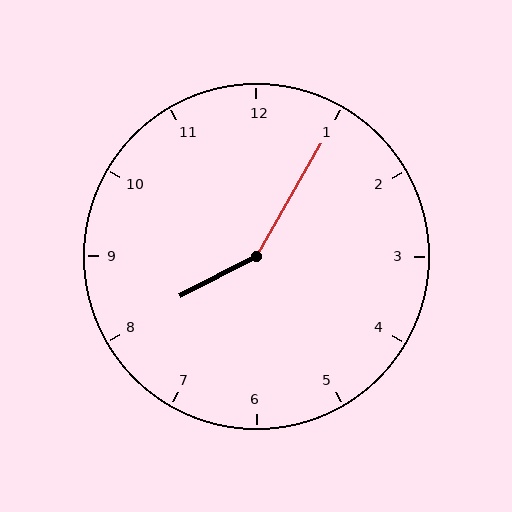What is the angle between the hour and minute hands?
Approximately 148 degrees.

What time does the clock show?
8:05.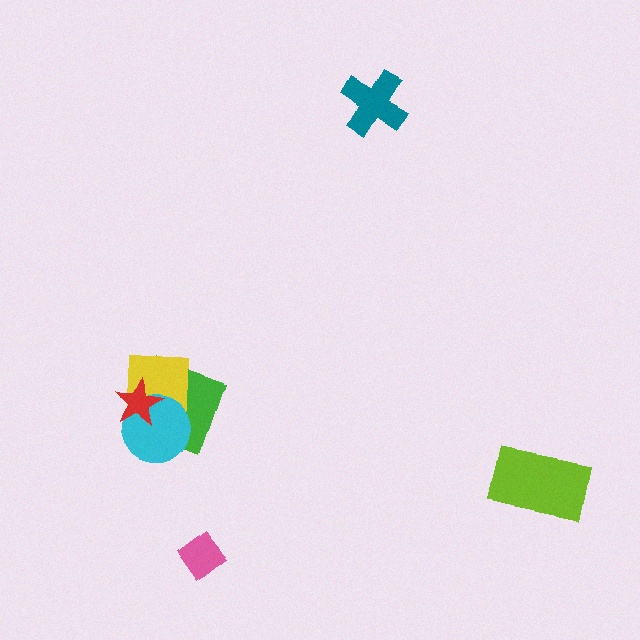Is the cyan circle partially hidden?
Yes, it is partially covered by another shape.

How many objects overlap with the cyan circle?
3 objects overlap with the cyan circle.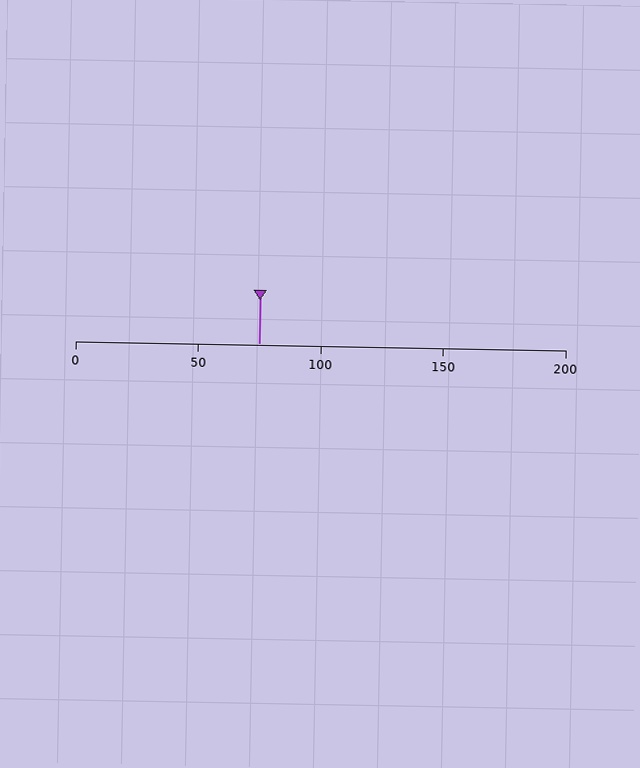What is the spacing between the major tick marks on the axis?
The major ticks are spaced 50 apart.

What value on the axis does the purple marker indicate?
The marker indicates approximately 75.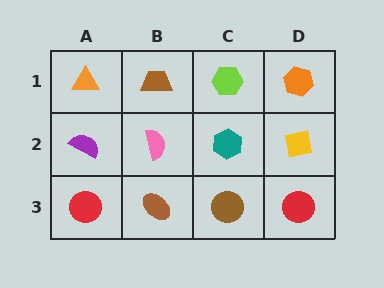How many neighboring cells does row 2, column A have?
3.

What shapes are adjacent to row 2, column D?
An orange hexagon (row 1, column D), a red circle (row 3, column D), a teal hexagon (row 2, column C).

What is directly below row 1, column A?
A purple semicircle.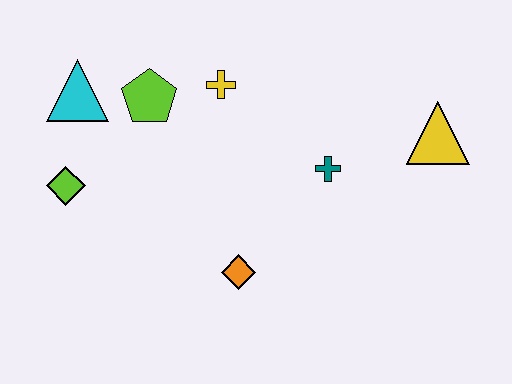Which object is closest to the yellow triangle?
The teal cross is closest to the yellow triangle.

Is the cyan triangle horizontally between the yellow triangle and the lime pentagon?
No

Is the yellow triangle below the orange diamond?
No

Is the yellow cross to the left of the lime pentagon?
No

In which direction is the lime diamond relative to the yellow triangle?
The lime diamond is to the left of the yellow triangle.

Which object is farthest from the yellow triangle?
The lime diamond is farthest from the yellow triangle.